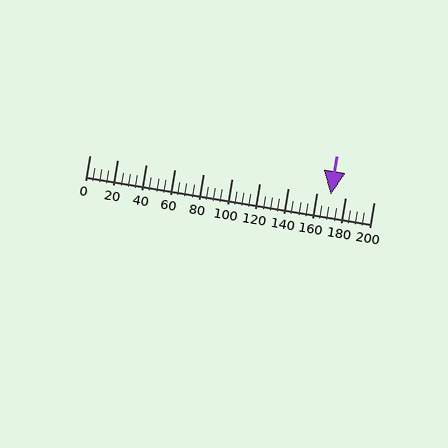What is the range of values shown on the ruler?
The ruler shows values from 0 to 200.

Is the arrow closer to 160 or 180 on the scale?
The arrow is closer to 180.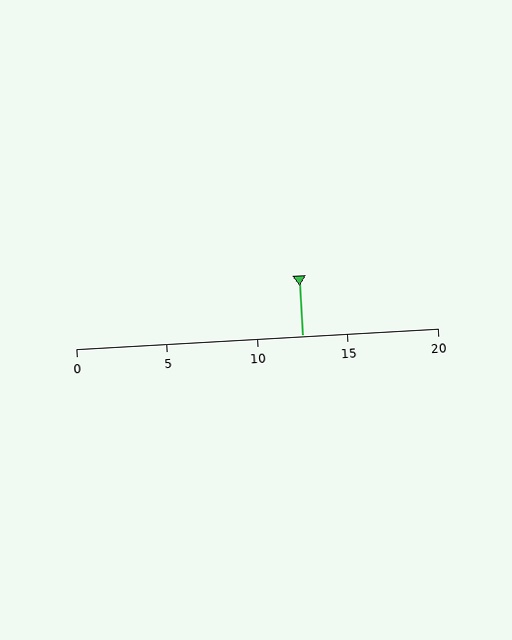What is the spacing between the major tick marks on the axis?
The major ticks are spaced 5 apart.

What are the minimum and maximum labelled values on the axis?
The axis runs from 0 to 20.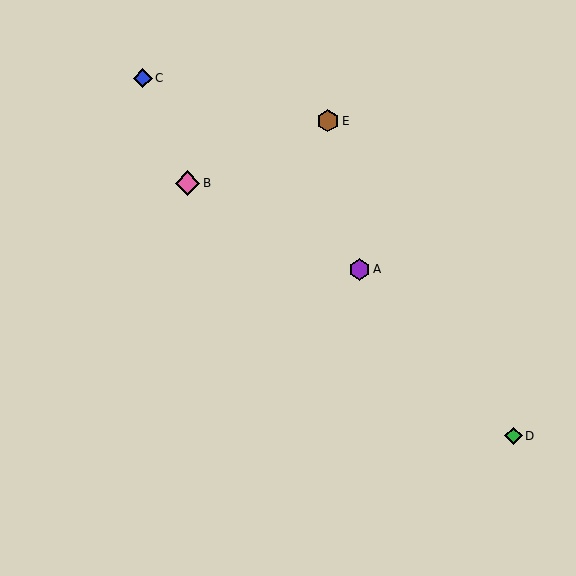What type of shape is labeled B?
Shape B is a pink diamond.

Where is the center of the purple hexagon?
The center of the purple hexagon is at (359, 269).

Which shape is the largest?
The pink diamond (labeled B) is the largest.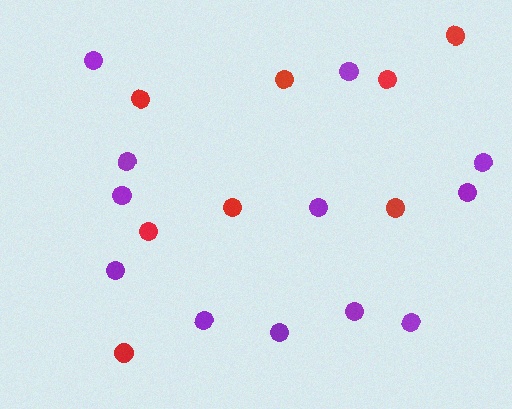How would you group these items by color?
There are 2 groups: one group of red circles (8) and one group of purple circles (12).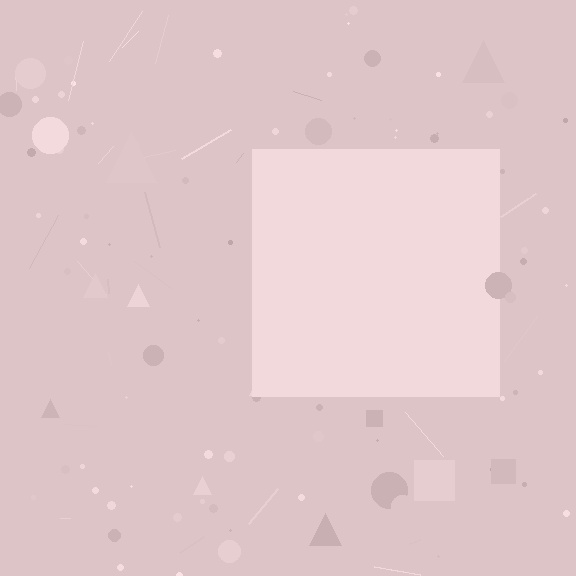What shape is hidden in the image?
A square is hidden in the image.